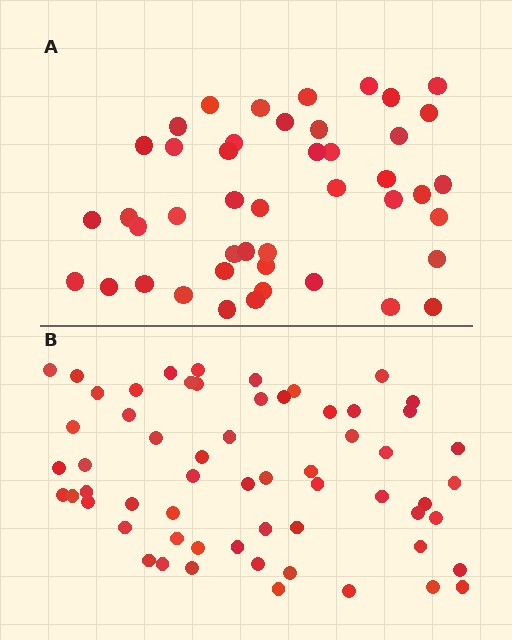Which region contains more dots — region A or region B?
Region B (the bottom region) has more dots.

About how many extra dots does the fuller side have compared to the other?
Region B has approximately 15 more dots than region A.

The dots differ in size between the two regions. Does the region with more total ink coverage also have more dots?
No. Region A has more total ink coverage because its dots are larger, but region B actually contains more individual dots. Total area can be misleading — the number of items is what matters here.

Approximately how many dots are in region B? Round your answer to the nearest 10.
About 60 dots.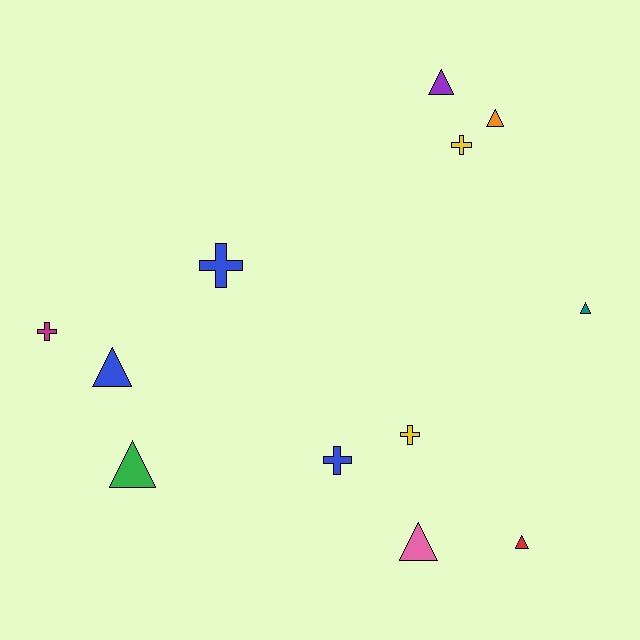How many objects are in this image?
There are 12 objects.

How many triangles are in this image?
There are 7 triangles.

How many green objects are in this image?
There is 1 green object.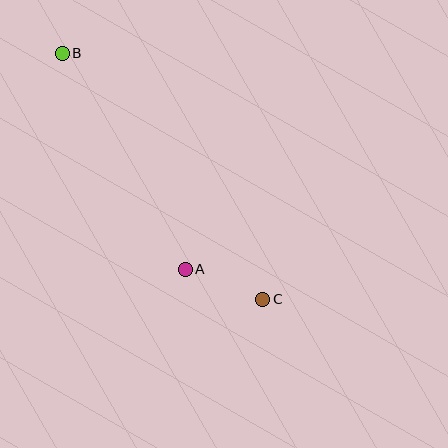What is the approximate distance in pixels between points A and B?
The distance between A and B is approximately 248 pixels.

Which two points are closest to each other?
Points A and C are closest to each other.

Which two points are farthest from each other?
Points B and C are farthest from each other.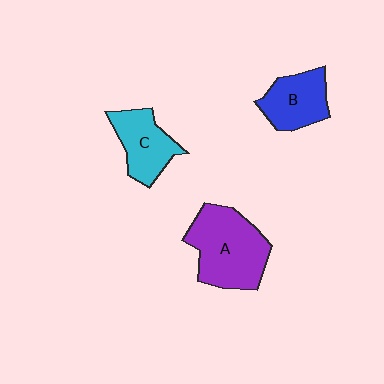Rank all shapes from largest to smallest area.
From largest to smallest: A (purple), C (cyan), B (blue).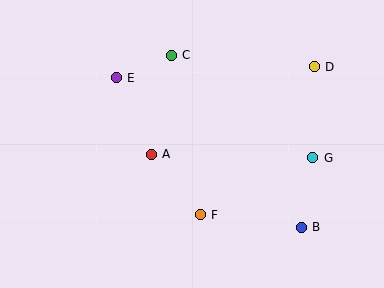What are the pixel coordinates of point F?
Point F is at (200, 215).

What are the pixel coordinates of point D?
Point D is at (314, 67).